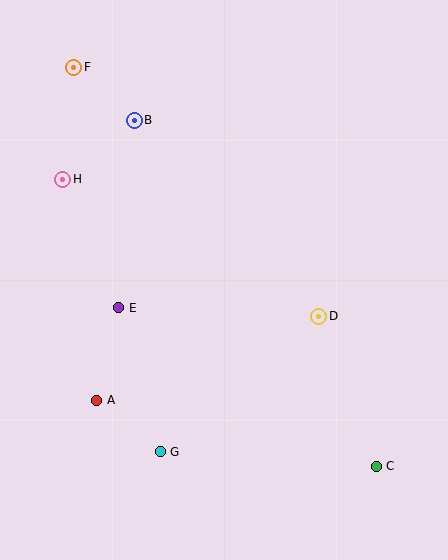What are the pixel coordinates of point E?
Point E is at (119, 308).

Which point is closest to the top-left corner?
Point F is closest to the top-left corner.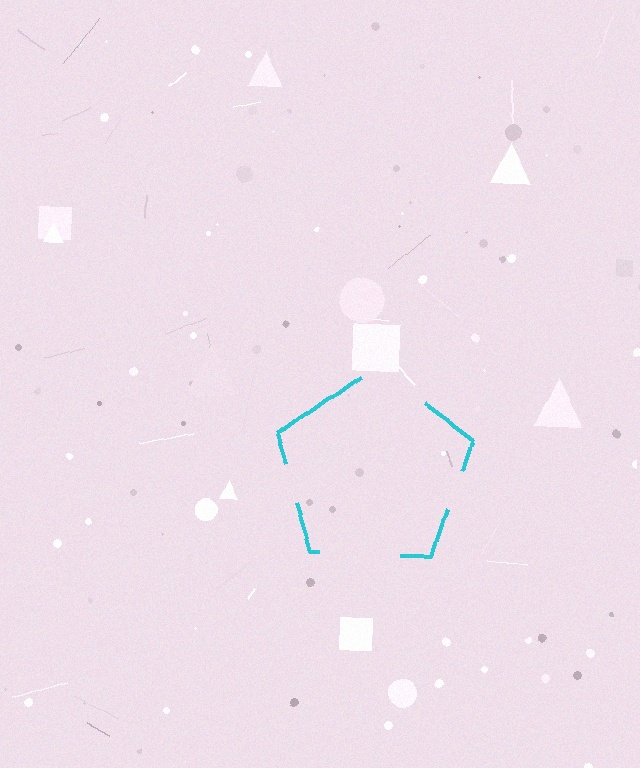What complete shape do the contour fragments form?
The contour fragments form a pentagon.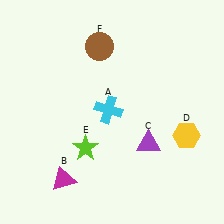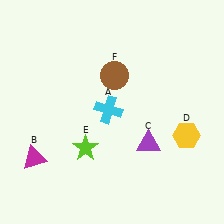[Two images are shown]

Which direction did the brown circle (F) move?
The brown circle (F) moved down.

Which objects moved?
The objects that moved are: the magenta triangle (B), the brown circle (F).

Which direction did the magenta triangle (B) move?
The magenta triangle (B) moved left.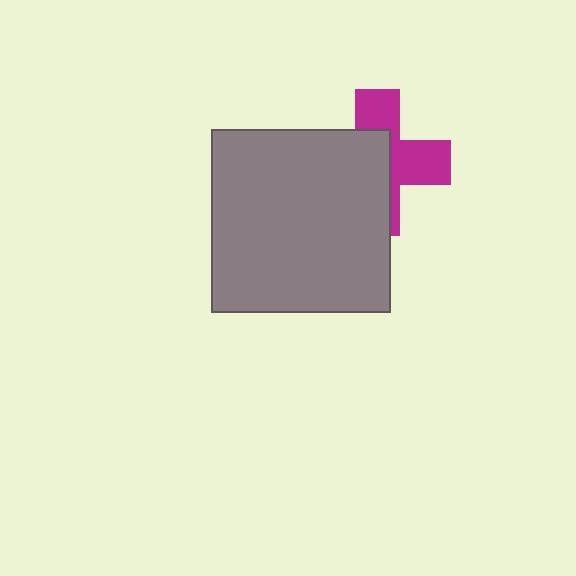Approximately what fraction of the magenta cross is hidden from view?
Roughly 55% of the magenta cross is hidden behind the gray rectangle.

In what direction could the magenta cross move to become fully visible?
The magenta cross could move right. That would shift it out from behind the gray rectangle entirely.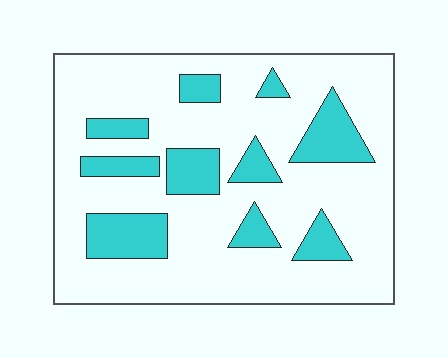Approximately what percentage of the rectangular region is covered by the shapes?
Approximately 20%.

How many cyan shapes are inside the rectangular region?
10.